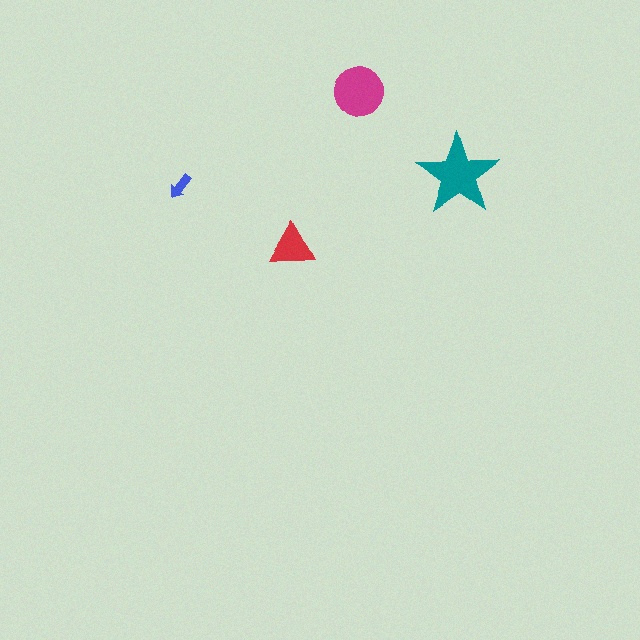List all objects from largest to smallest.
The teal star, the magenta circle, the red triangle, the blue arrow.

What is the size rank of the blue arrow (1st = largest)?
4th.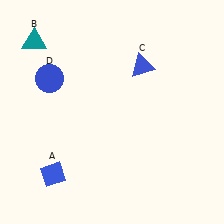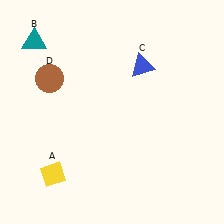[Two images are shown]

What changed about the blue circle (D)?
In Image 1, D is blue. In Image 2, it changed to brown.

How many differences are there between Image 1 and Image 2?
There are 2 differences between the two images.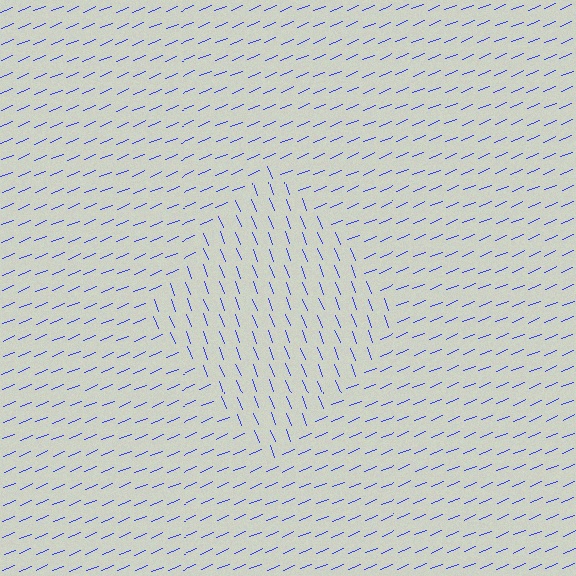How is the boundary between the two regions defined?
The boundary is defined purely by a change in line orientation (approximately 89 degrees difference). All lines are the same color and thickness.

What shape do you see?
I see a diamond.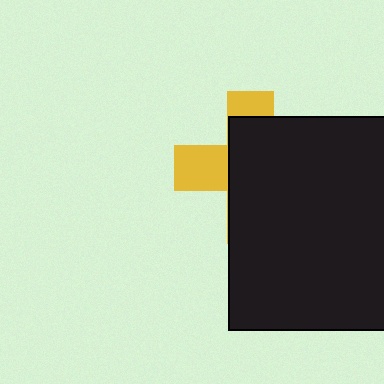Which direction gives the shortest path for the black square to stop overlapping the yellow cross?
Moving right gives the shortest separation.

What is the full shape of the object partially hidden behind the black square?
The partially hidden object is a yellow cross.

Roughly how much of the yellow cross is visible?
A small part of it is visible (roughly 30%).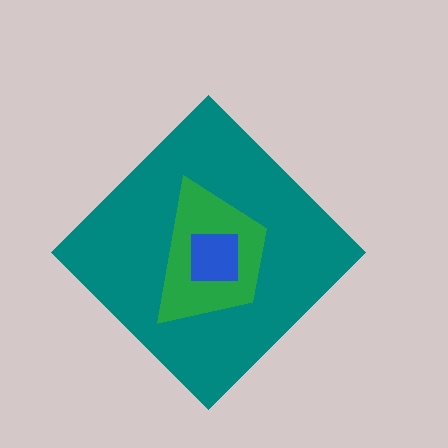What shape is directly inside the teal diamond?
The green trapezoid.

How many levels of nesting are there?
3.